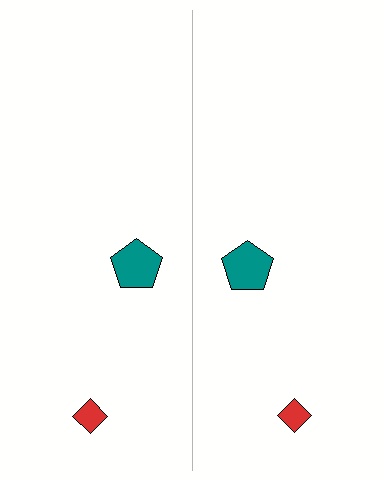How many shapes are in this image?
There are 4 shapes in this image.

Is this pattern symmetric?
Yes, this pattern has bilateral (reflection) symmetry.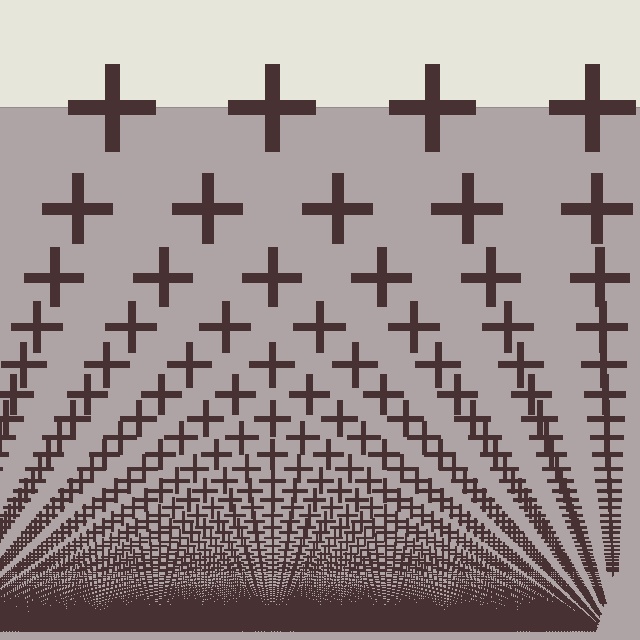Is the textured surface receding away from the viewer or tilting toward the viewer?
The surface appears to tilt toward the viewer. Texture elements get larger and sparser toward the top.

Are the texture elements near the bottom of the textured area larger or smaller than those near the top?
Smaller. The gradient is inverted — elements near the bottom are smaller and denser.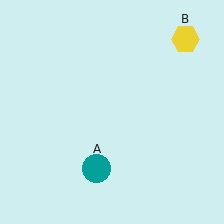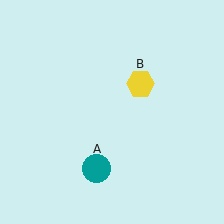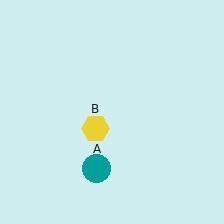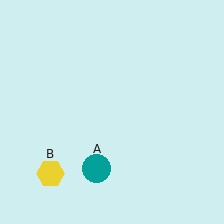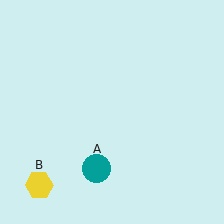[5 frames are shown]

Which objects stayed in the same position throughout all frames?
Teal circle (object A) remained stationary.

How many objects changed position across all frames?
1 object changed position: yellow hexagon (object B).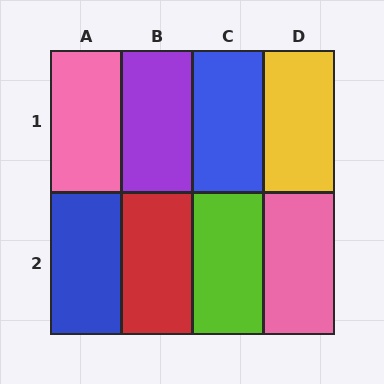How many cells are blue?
2 cells are blue.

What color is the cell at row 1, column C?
Blue.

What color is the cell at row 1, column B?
Purple.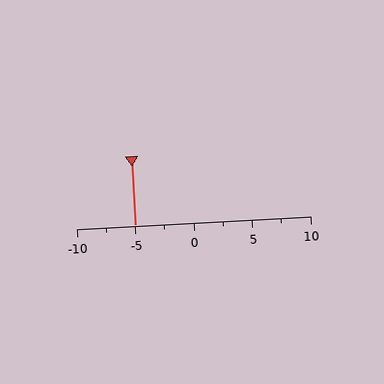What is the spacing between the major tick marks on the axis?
The major ticks are spaced 5 apart.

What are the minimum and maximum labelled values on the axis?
The axis runs from -10 to 10.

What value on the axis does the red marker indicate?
The marker indicates approximately -5.